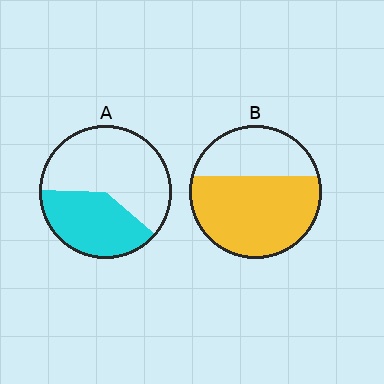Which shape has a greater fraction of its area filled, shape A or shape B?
Shape B.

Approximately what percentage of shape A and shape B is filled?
A is approximately 40% and B is approximately 65%.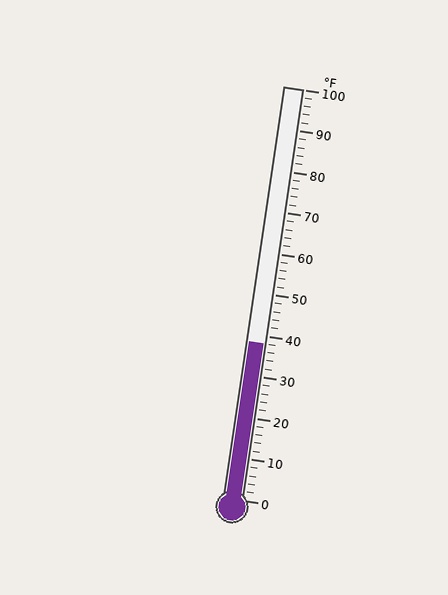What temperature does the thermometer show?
The thermometer shows approximately 38°F.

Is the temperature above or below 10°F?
The temperature is above 10°F.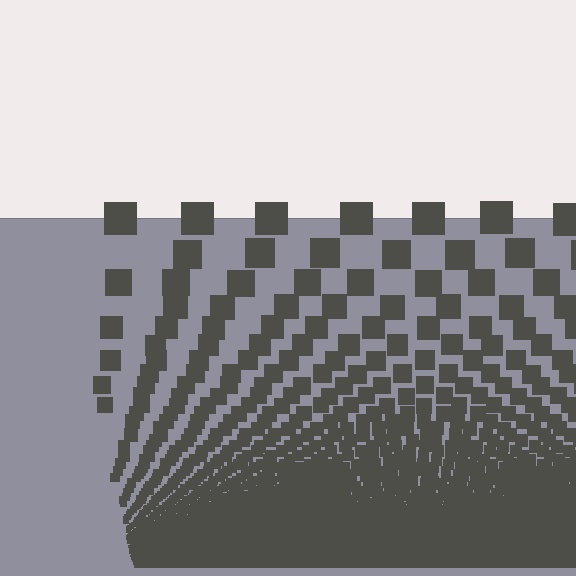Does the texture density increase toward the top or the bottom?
Density increases toward the bottom.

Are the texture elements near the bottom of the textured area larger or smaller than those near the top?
Smaller. The gradient is inverted — elements near the bottom are smaller and denser.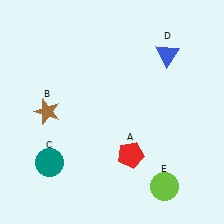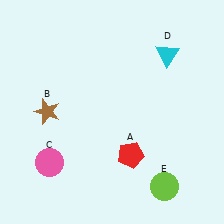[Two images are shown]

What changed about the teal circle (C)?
In Image 1, C is teal. In Image 2, it changed to pink.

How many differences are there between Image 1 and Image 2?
There are 2 differences between the two images.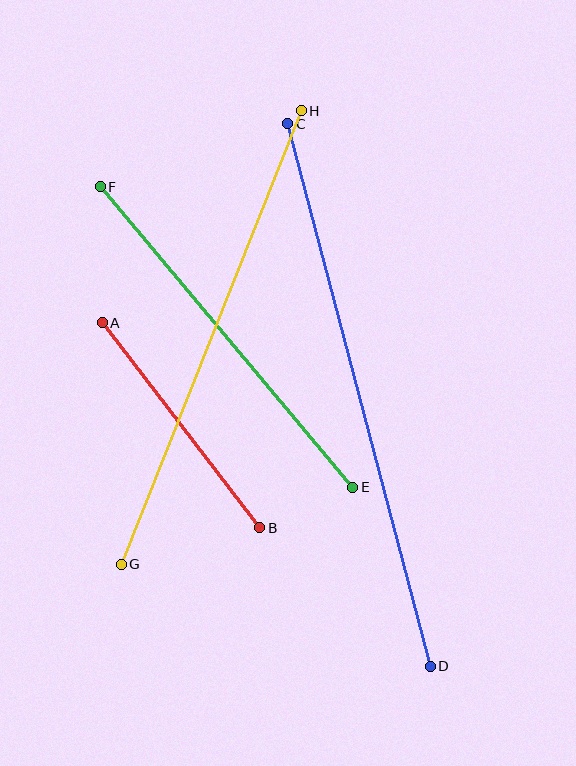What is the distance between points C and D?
The distance is approximately 561 pixels.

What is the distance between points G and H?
The distance is approximately 488 pixels.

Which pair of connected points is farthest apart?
Points C and D are farthest apart.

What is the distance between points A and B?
The distance is approximately 259 pixels.